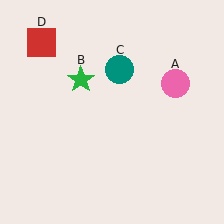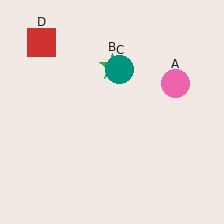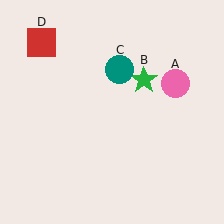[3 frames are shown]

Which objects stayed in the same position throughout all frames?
Pink circle (object A) and teal circle (object C) and red square (object D) remained stationary.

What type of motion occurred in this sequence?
The green star (object B) rotated clockwise around the center of the scene.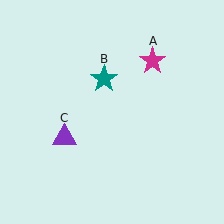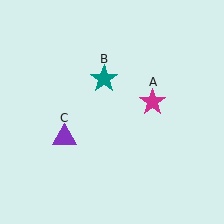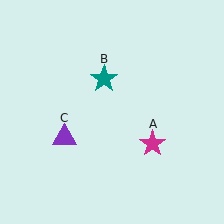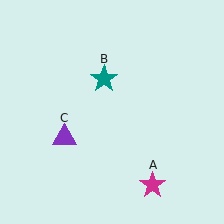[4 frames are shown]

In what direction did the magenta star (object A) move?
The magenta star (object A) moved down.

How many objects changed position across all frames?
1 object changed position: magenta star (object A).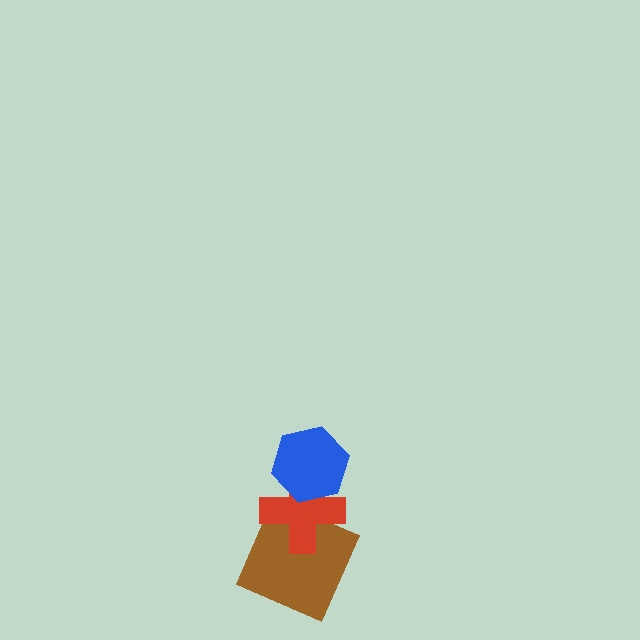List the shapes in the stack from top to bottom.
From top to bottom: the blue hexagon, the red cross, the brown square.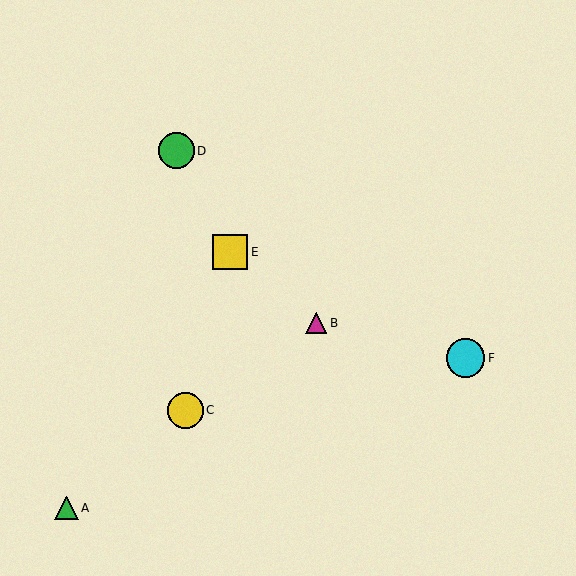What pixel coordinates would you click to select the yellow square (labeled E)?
Click at (230, 252) to select the yellow square E.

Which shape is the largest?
The cyan circle (labeled F) is the largest.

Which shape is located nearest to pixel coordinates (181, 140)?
The green circle (labeled D) at (176, 151) is nearest to that location.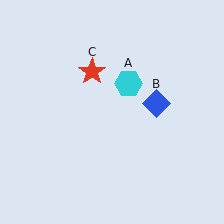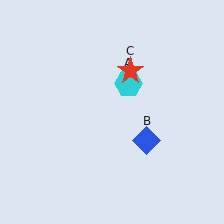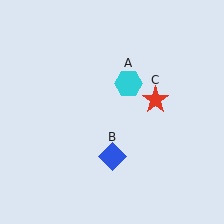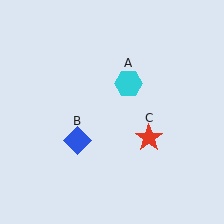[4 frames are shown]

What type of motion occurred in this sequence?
The blue diamond (object B), red star (object C) rotated clockwise around the center of the scene.